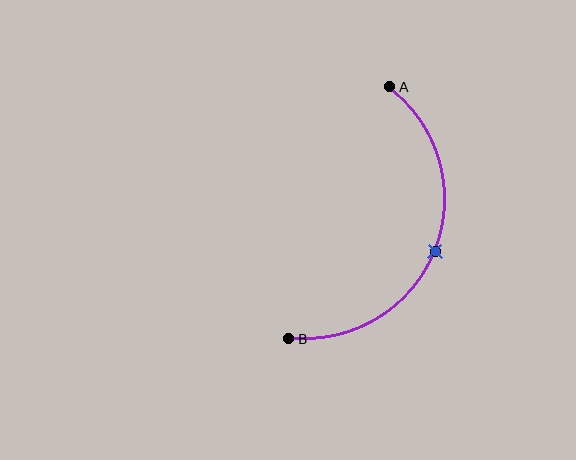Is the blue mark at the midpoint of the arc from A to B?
Yes. The blue mark lies on the arc at equal arc-length from both A and B — it is the arc midpoint.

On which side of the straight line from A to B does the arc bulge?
The arc bulges to the right of the straight line connecting A and B.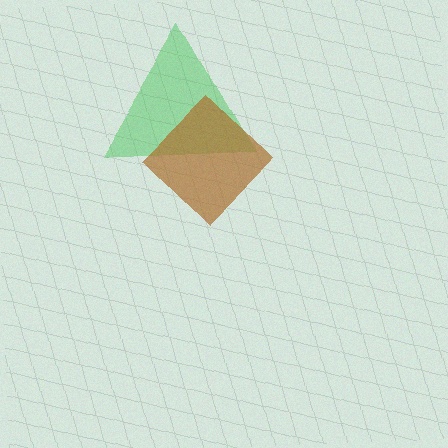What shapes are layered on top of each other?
The layered shapes are: a green triangle, a brown diamond.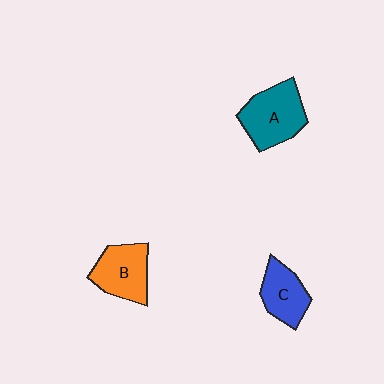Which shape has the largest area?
Shape A (teal).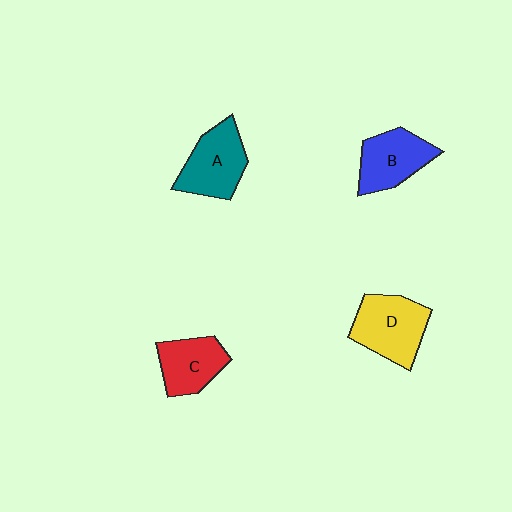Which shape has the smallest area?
Shape C (red).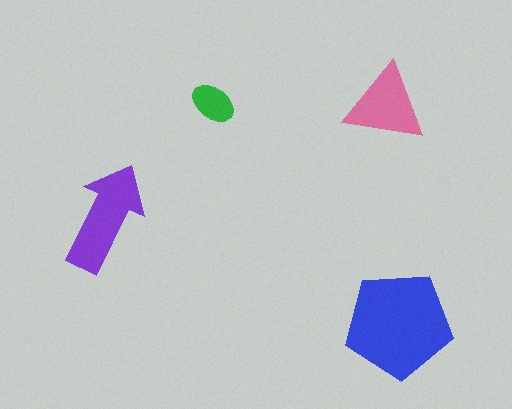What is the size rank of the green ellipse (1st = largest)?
4th.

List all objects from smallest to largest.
The green ellipse, the pink triangle, the purple arrow, the blue pentagon.